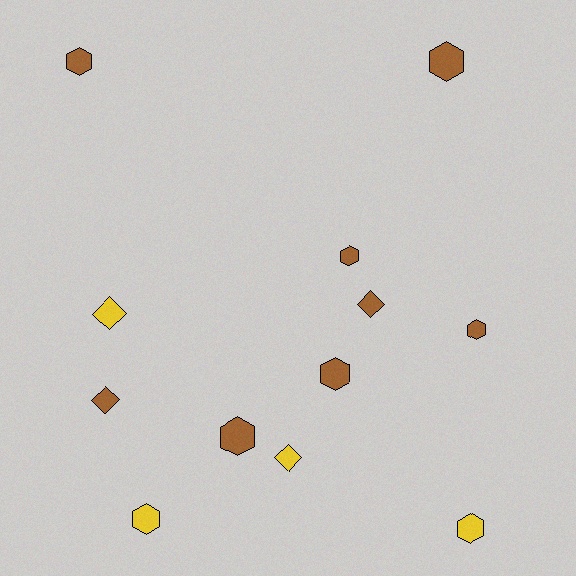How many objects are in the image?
There are 12 objects.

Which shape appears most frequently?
Hexagon, with 8 objects.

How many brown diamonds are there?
There are 2 brown diamonds.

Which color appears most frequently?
Brown, with 8 objects.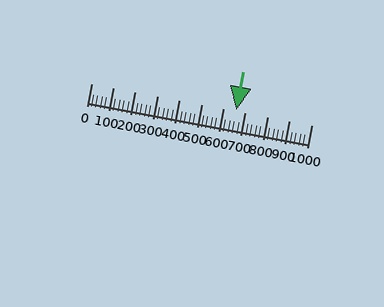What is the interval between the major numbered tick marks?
The major tick marks are spaced 100 units apart.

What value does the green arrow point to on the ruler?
The green arrow points to approximately 660.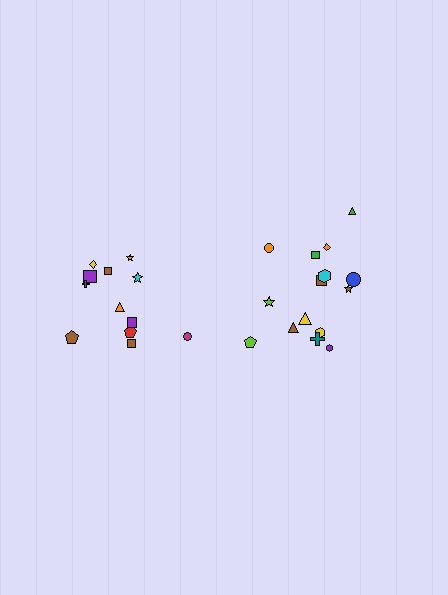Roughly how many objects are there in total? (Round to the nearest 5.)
Roughly 25 objects in total.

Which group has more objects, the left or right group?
The right group.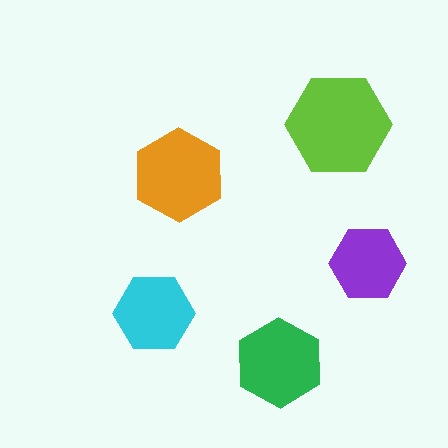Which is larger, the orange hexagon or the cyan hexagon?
The orange one.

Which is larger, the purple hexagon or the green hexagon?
The green one.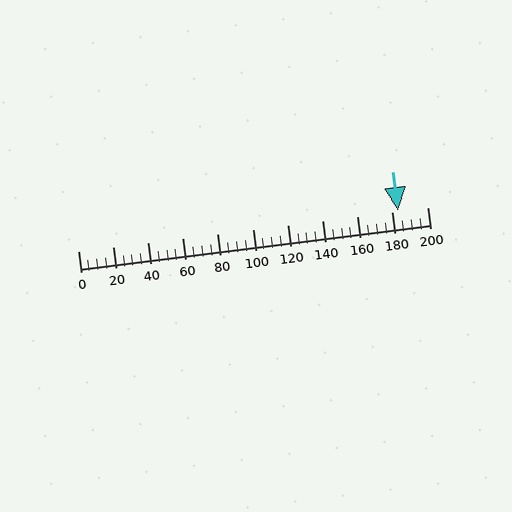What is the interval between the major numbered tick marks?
The major tick marks are spaced 20 units apart.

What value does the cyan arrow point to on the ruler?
The cyan arrow points to approximately 183.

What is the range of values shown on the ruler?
The ruler shows values from 0 to 200.